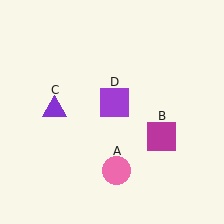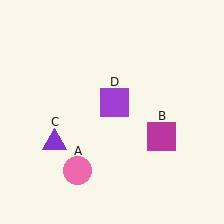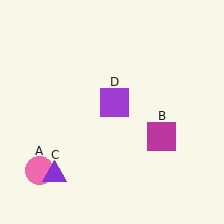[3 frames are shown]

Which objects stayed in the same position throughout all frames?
Magenta square (object B) and purple square (object D) remained stationary.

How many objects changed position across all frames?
2 objects changed position: pink circle (object A), purple triangle (object C).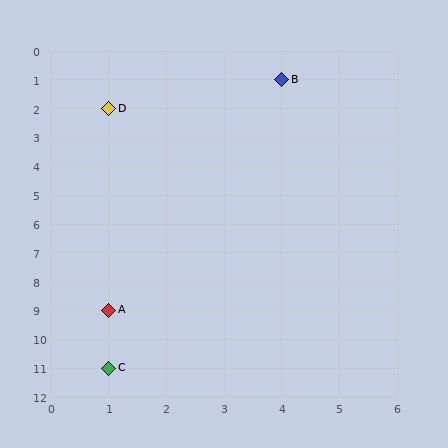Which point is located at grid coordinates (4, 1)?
Point B is at (4, 1).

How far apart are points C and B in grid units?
Points C and B are 3 columns and 10 rows apart (about 10.4 grid units diagonally).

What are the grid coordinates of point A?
Point A is at grid coordinates (1, 9).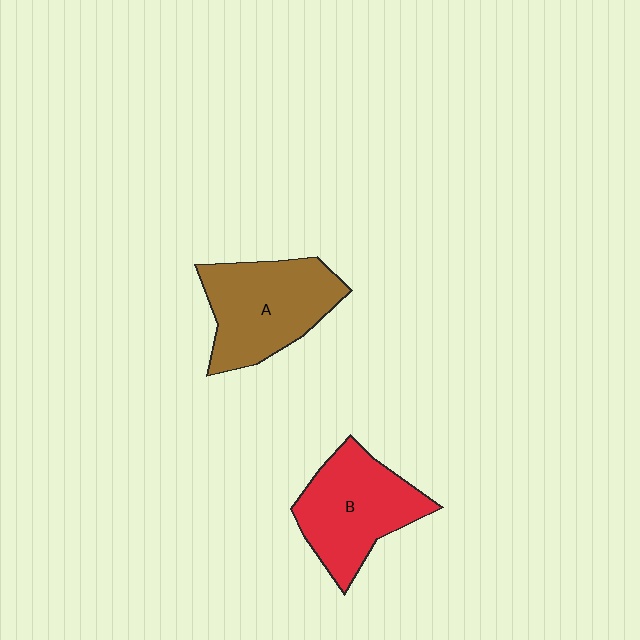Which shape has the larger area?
Shape A (brown).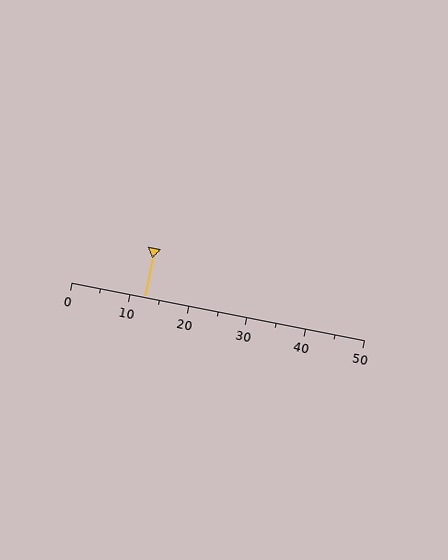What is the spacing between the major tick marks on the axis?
The major ticks are spaced 10 apart.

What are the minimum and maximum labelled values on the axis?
The axis runs from 0 to 50.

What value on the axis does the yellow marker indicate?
The marker indicates approximately 12.5.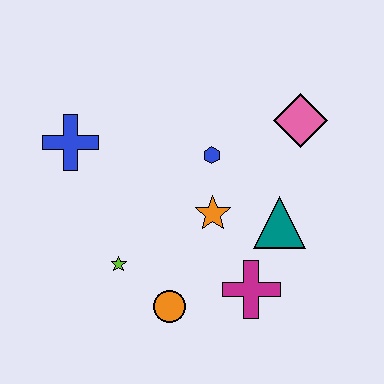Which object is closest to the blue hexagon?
The orange star is closest to the blue hexagon.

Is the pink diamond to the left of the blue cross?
No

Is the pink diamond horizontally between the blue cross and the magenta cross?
No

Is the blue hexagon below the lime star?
No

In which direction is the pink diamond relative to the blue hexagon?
The pink diamond is to the right of the blue hexagon.